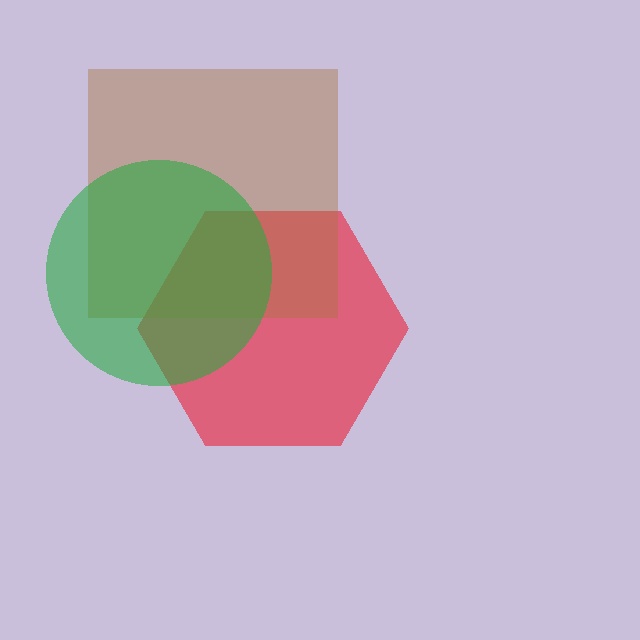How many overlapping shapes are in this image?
There are 3 overlapping shapes in the image.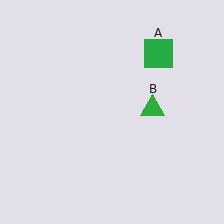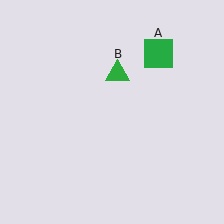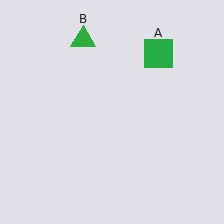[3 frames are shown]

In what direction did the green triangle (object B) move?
The green triangle (object B) moved up and to the left.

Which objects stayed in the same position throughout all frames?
Green square (object A) remained stationary.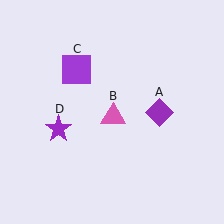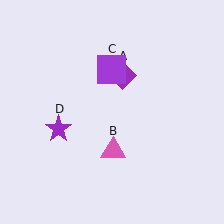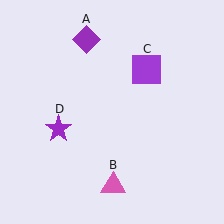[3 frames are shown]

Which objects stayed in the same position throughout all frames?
Purple star (object D) remained stationary.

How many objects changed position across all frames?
3 objects changed position: purple diamond (object A), pink triangle (object B), purple square (object C).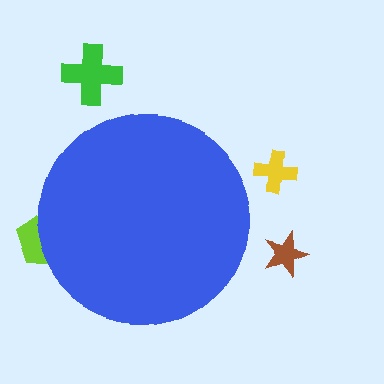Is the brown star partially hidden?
No, the brown star is fully visible.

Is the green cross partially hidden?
No, the green cross is fully visible.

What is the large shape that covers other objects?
A blue circle.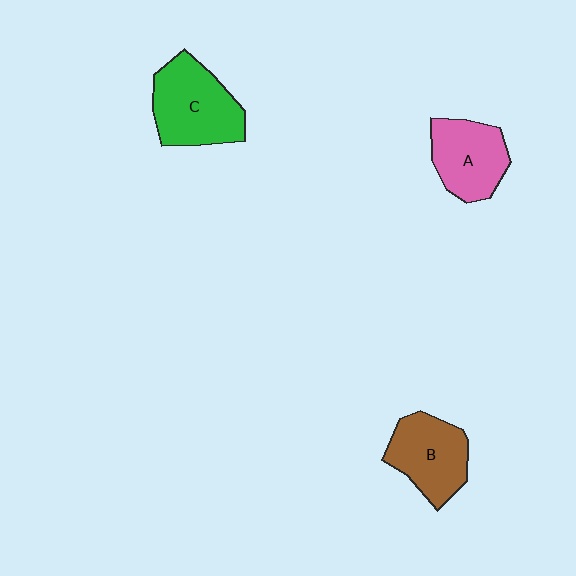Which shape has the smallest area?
Shape A (pink).